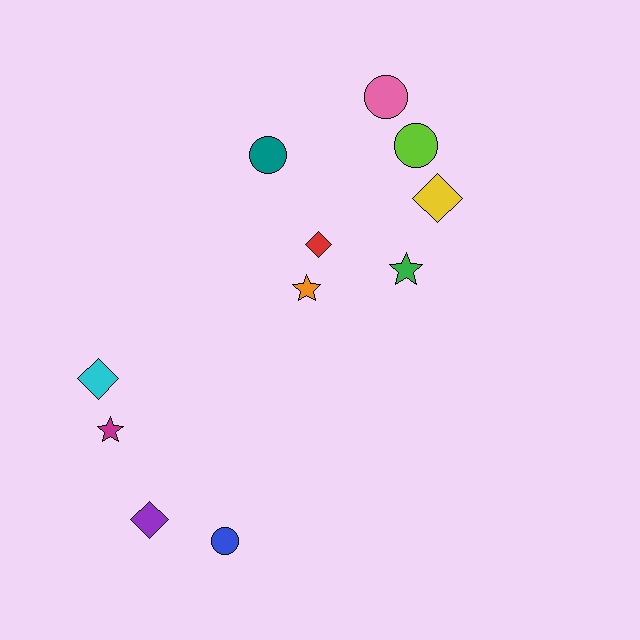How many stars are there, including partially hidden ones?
There are 3 stars.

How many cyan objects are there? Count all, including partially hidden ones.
There is 1 cyan object.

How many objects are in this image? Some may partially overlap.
There are 11 objects.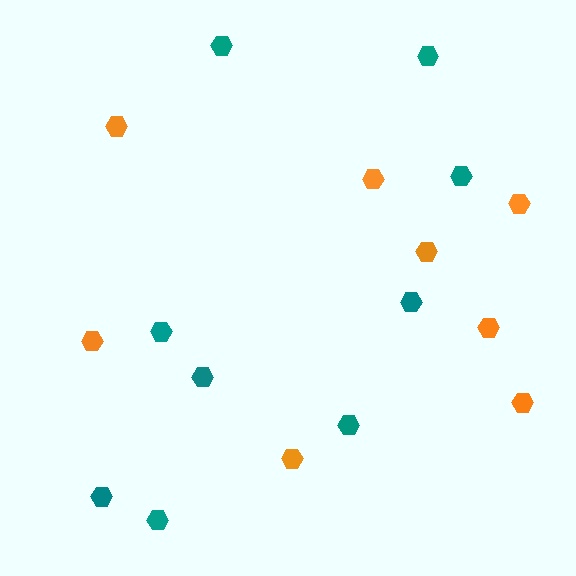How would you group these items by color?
There are 2 groups: one group of orange hexagons (8) and one group of teal hexagons (9).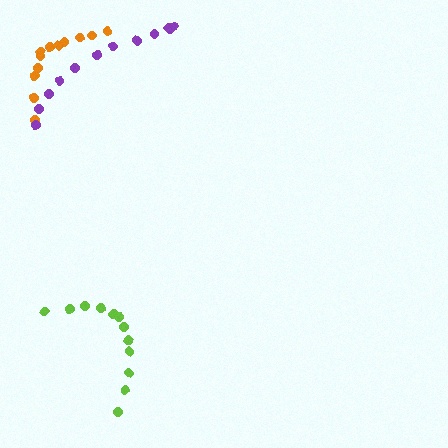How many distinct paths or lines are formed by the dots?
There are 3 distinct paths.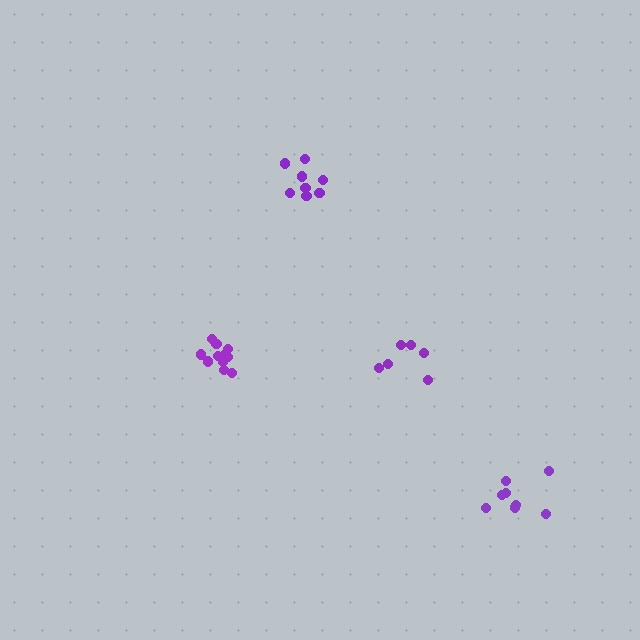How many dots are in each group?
Group 1: 8 dots, Group 2: 11 dots, Group 3: 6 dots, Group 4: 8 dots (33 total).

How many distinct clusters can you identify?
There are 4 distinct clusters.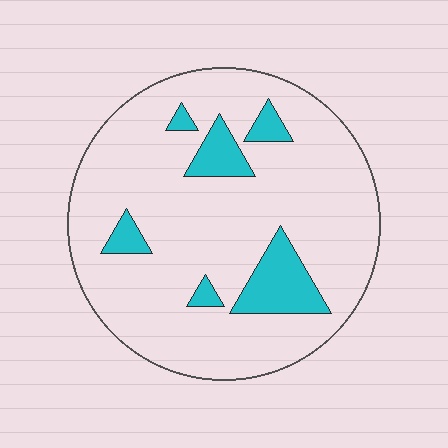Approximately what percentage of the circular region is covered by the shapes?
Approximately 15%.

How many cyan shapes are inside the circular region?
6.